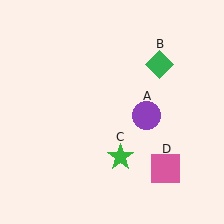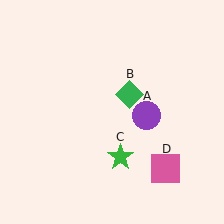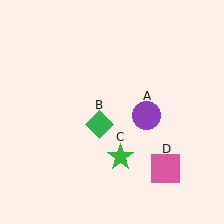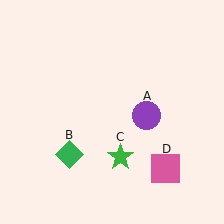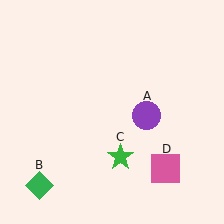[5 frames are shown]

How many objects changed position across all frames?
1 object changed position: green diamond (object B).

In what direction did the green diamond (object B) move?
The green diamond (object B) moved down and to the left.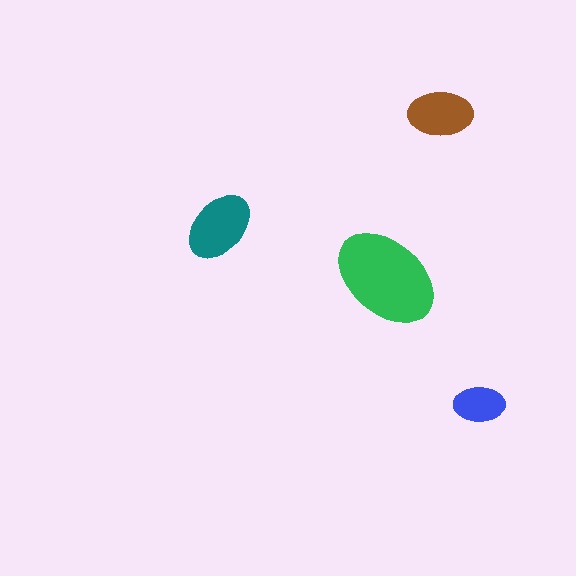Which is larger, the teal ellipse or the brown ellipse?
The teal one.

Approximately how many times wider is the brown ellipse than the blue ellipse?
About 1.5 times wider.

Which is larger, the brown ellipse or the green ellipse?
The green one.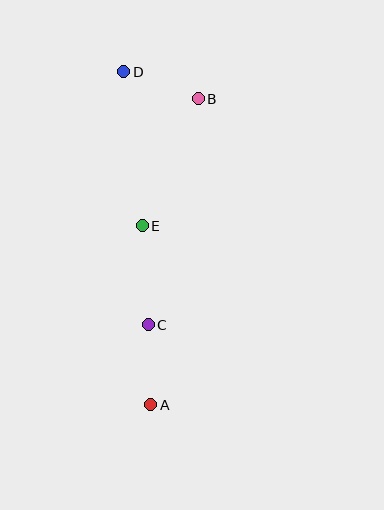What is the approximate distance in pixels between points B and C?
The distance between B and C is approximately 231 pixels.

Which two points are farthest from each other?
Points A and D are farthest from each other.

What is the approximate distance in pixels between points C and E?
The distance between C and E is approximately 99 pixels.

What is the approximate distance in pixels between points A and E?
The distance between A and E is approximately 179 pixels.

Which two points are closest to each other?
Points B and D are closest to each other.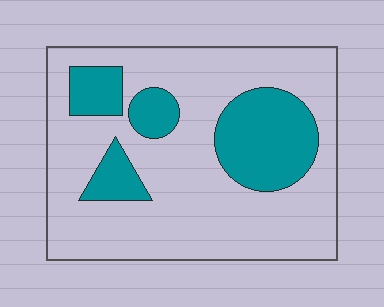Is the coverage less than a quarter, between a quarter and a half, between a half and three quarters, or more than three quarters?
Between a quarter and a half.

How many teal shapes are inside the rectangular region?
4.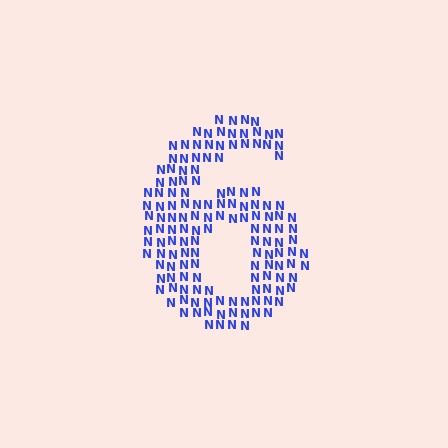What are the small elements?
The small elements are letter N's.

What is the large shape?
The large shape is the digit 6.